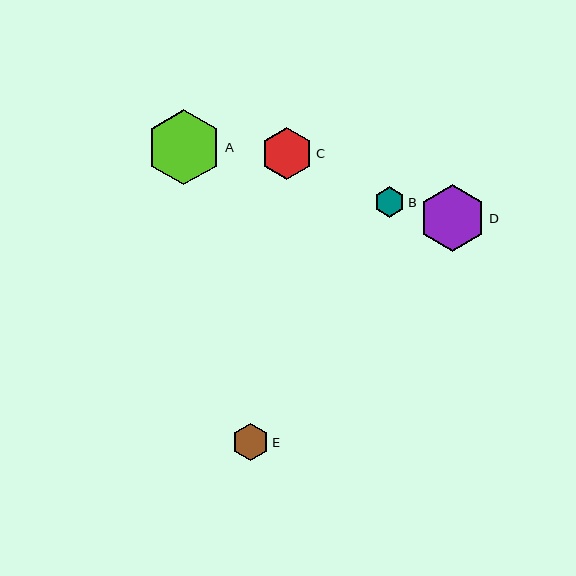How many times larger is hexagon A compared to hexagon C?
Hexagon A is approximately 1.5 times the size of hexagon C.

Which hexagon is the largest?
Hexagon A is the largest with a size of approximately 75 pixels.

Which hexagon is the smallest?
Hexagon B is the smallest with a size of approximately 30 pixels.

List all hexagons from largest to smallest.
From largest to smallest: A, D, C, E, B.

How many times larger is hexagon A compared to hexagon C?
Hexagon A is approximately 1.5 times the size of hexagon C.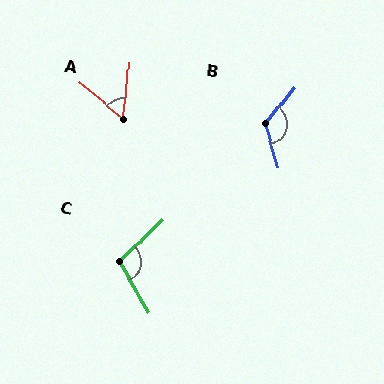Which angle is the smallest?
A, at approximately 56 degrees.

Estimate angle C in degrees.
Approximately 104 degrees.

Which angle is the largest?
B, at approximately 125 degrees.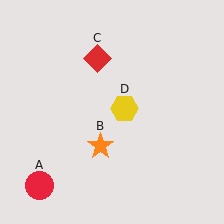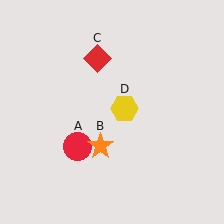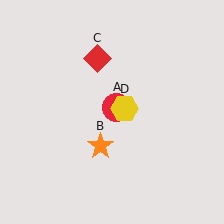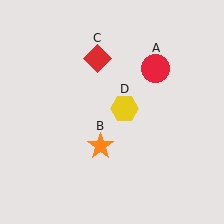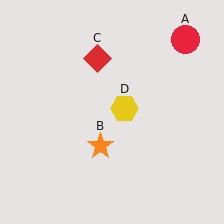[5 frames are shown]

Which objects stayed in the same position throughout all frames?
Orange star (object B) and red diamond (object C) and yellow hexagon (object D) remained stationary.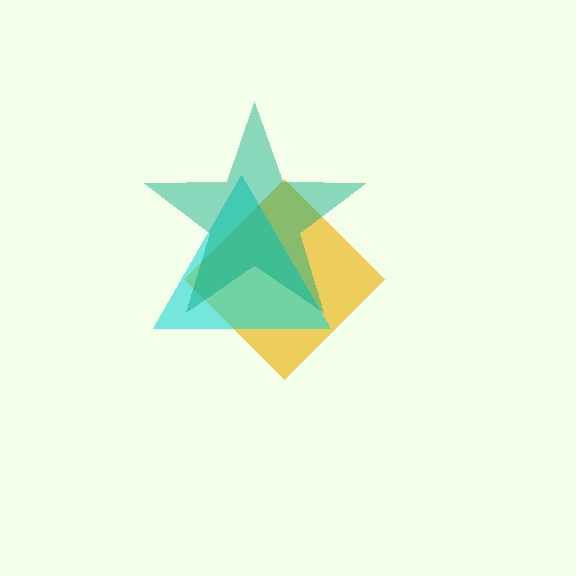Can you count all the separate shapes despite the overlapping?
Yes, there are 3 separate shapes.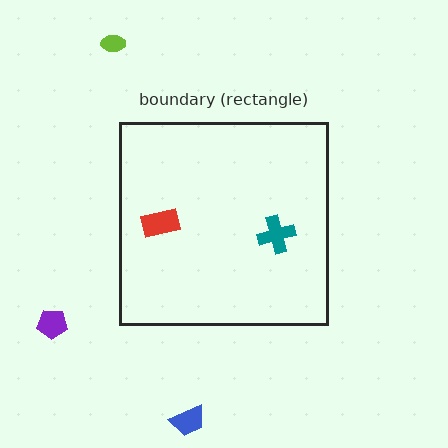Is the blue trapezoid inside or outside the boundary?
Outside.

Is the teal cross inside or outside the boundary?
Inside.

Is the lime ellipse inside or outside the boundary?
Outside.